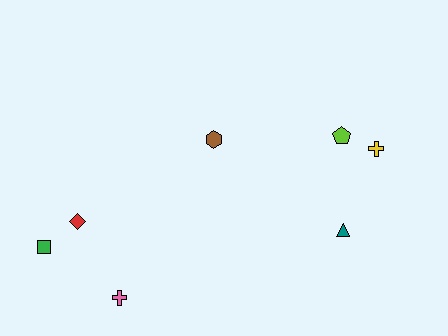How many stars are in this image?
There are no stars.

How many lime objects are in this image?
There is 1 lime object.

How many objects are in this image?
There are 7 objects.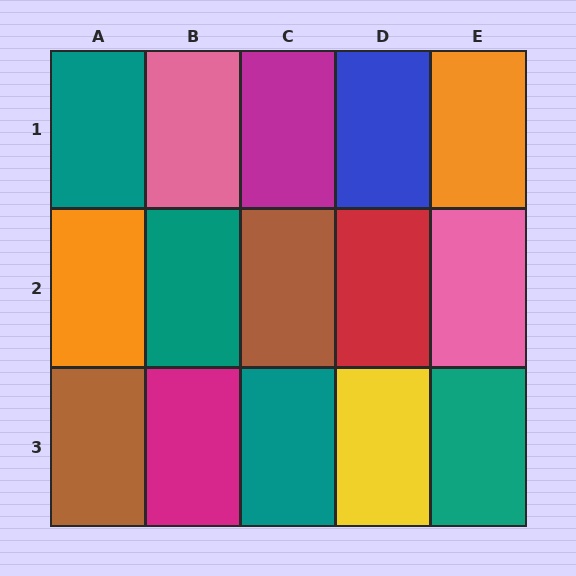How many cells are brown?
2 cells are brown.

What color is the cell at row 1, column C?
Magenta.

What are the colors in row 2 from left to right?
Orange, teal, brown, red, pink.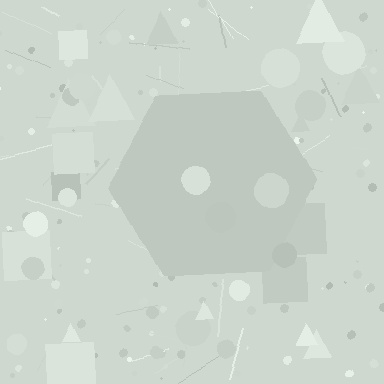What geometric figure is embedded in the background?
A hexagon is embedded in the background.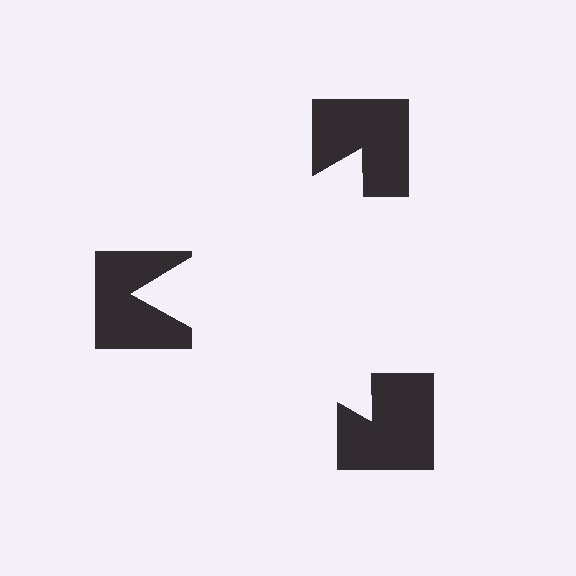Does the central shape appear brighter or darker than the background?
It typically appears slightly brighter than the background, even though no actual brightness change is drawn.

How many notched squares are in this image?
There are 3 — one at each vertex of the illusory triangle.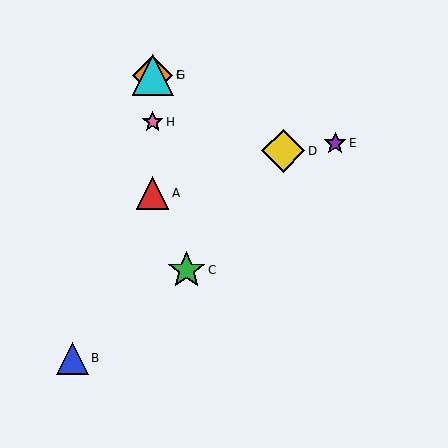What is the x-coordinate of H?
Object H is at x≈153.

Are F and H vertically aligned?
Yes, both are at x≈153.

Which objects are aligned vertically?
Objects A, F, G, H are aligned vertically.